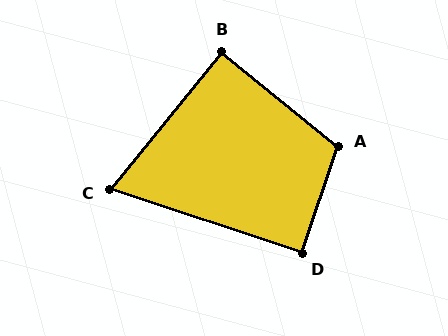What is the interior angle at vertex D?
Approximately 90 degrees (approximately right).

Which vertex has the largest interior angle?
A, at approximately 111 degrees.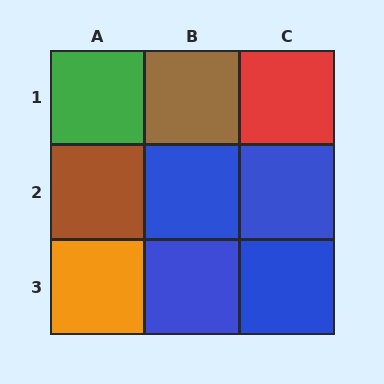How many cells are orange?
1 cell is orange.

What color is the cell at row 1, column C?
Red.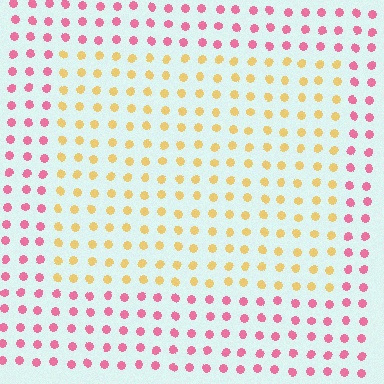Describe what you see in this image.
The image is filled with small pink elements in a uniform arrangement. A rectangle-shaped region is visible where the elements are tinted to a slightly different hue, forming a subtle color boundary.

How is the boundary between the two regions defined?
The boundary is defined purely by a slight shift in hue (about 67 degrees). Spacing, size, and orientation are identical on both sides.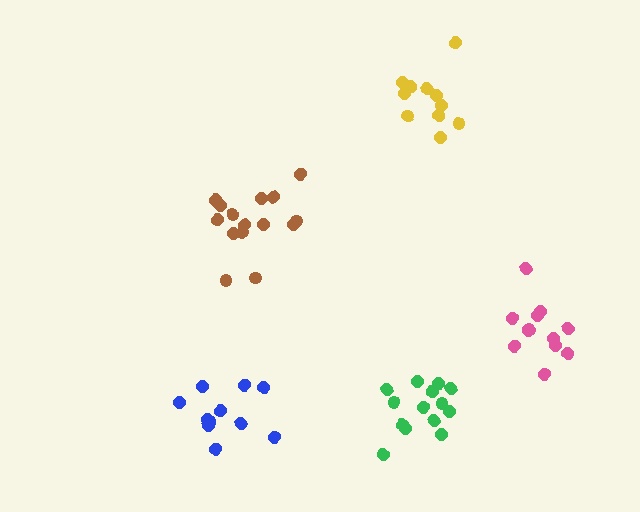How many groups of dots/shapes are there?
There are 5 groups.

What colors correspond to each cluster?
The clusters are colored: blue, pink, yellow, brown, green.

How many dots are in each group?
Group 1: 11 dots, Group 2: 12 dots, Group 3: 11 dots, Group 4: 15 dots, Group 5: 14 dots (63 total).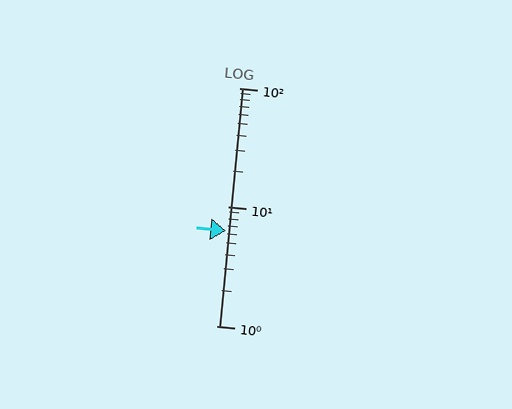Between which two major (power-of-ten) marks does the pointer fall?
The pointer is between 1 and 10.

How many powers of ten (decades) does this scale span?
The scale spans 2 decades, from 1 to 100.